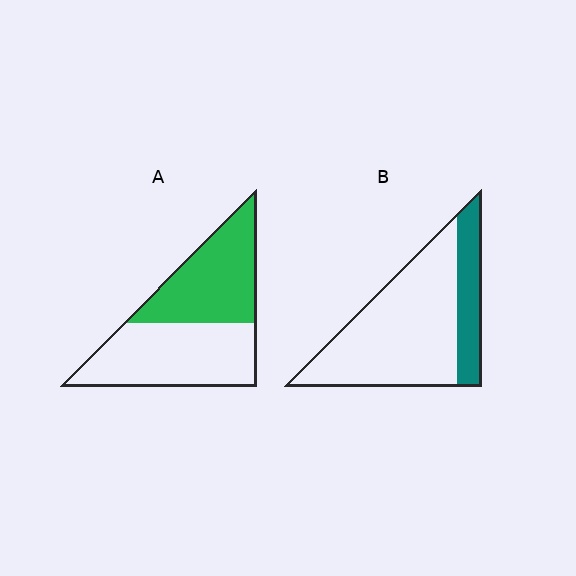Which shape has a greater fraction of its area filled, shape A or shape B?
Shape A.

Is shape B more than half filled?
No.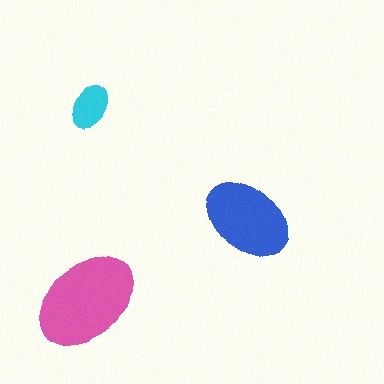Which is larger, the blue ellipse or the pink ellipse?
The pink one.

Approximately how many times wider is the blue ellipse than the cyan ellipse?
About 2 times wider.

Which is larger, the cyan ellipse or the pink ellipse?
The pink one.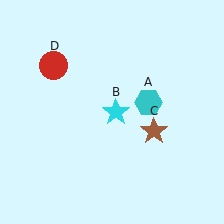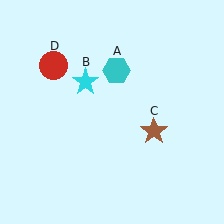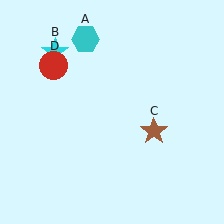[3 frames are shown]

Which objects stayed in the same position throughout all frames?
Brown star (object C) and red circle (object D) remained stationary.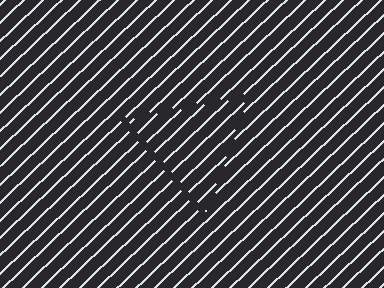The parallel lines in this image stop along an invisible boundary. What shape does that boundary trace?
An illusory triangle. The interior of the shape contains the same grating, shifted by half a period — the contour is defined by the phase discontinuity where line-ends from the inner and outer gratings abut.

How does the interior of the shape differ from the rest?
The interior of the shape contains the same grating, shifted by half a period — the contour is defined by the phase discontinuity where line-ends from the inner and outer gratings abut.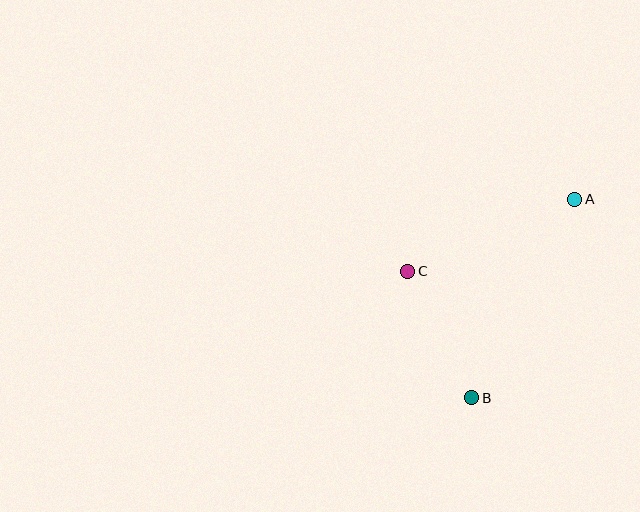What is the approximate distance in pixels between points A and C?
The distance between A and C is approximately 182 pixels.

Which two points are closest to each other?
Points B and C are closest to each other.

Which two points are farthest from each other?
Points A and B are farthest from each other.